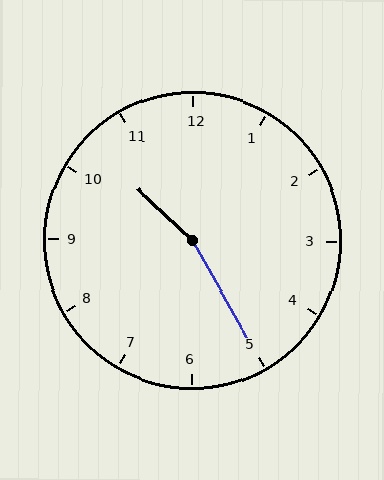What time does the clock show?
10:25.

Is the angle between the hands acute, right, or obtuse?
It is obtuse.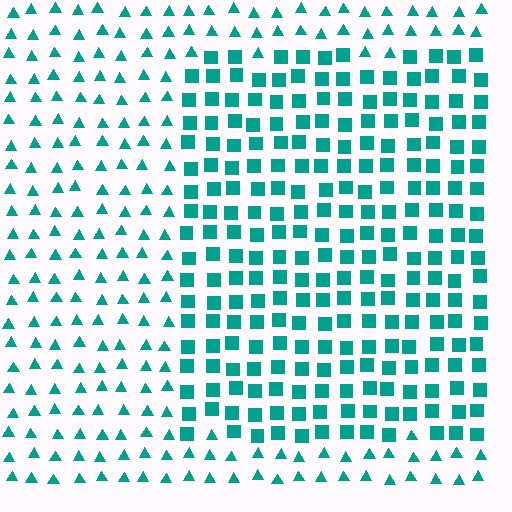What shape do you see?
I see a rectangle.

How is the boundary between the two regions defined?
The boundary is defined by a change in element shape: squares inside vs. triangles outside. All elements share the same color and spacing.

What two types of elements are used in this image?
The image uses squares inside the rectangle region and triangles outside it.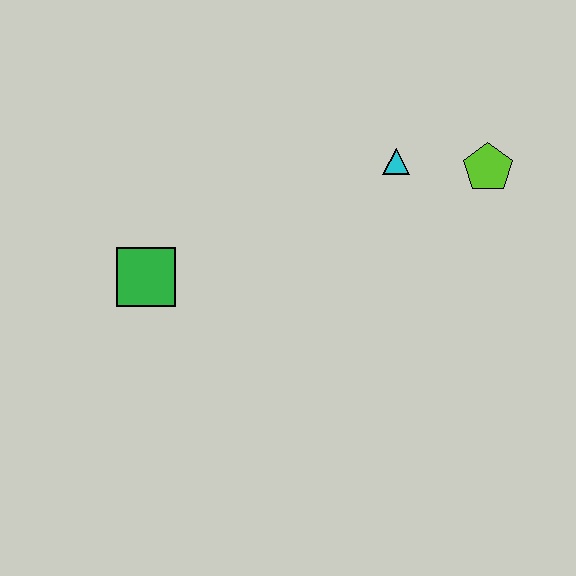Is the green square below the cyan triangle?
Yes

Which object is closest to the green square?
The cyan triangle is closest to the green square.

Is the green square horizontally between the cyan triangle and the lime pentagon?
No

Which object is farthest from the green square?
The lime pentagon is farthest from the green square.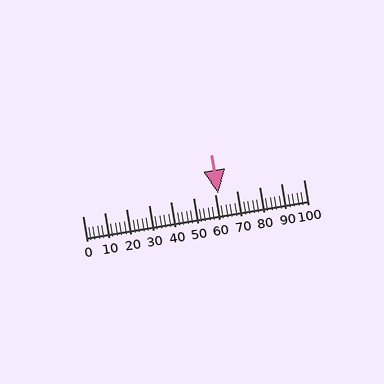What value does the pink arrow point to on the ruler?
The pink arrow points to approximately 62.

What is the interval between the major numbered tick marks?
The major tick marks are spaced 10 units apart.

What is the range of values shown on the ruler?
The ruler shows values from 0 to 100.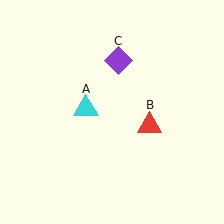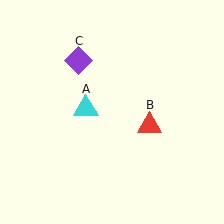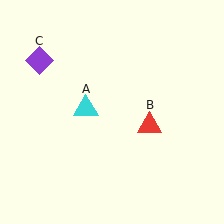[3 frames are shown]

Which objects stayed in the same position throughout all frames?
Cyan triangle (object A) and red triangle (object B) remained stationary.